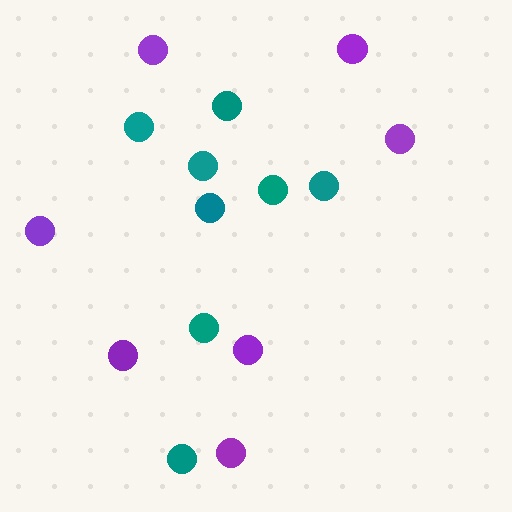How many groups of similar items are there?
There are 2 groups: one group of purple circles (7) and one group of teal circles (8).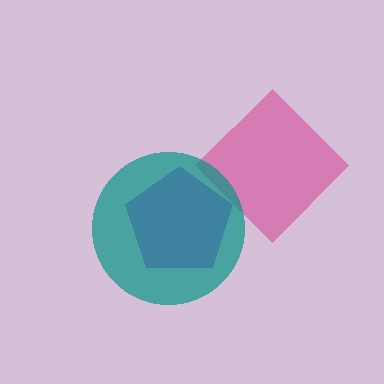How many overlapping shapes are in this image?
There are 3 overlapping shapes in the image.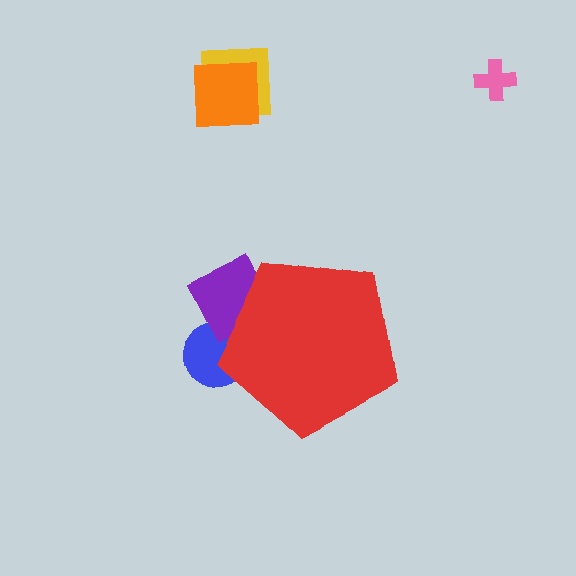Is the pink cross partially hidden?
No, the pink cross is fully visible.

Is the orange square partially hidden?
No, the orange square is fully visible.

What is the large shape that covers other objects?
A red pentagon.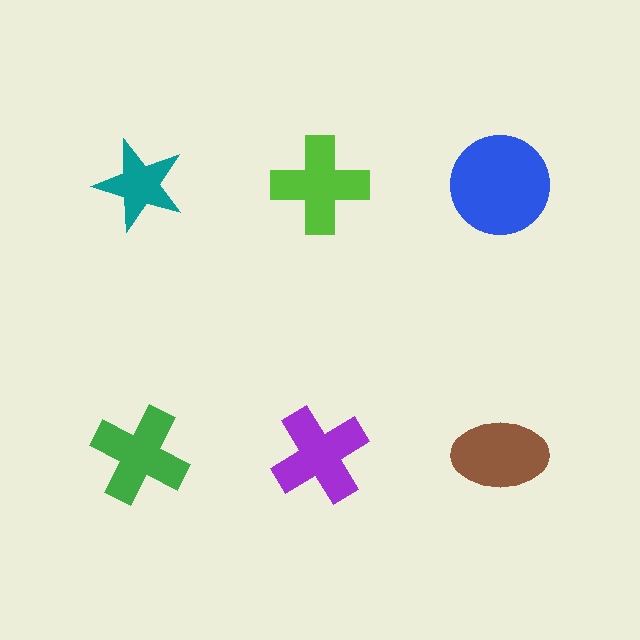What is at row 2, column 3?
A brown ellipse.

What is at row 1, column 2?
A lime cross.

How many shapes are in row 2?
3 shapes.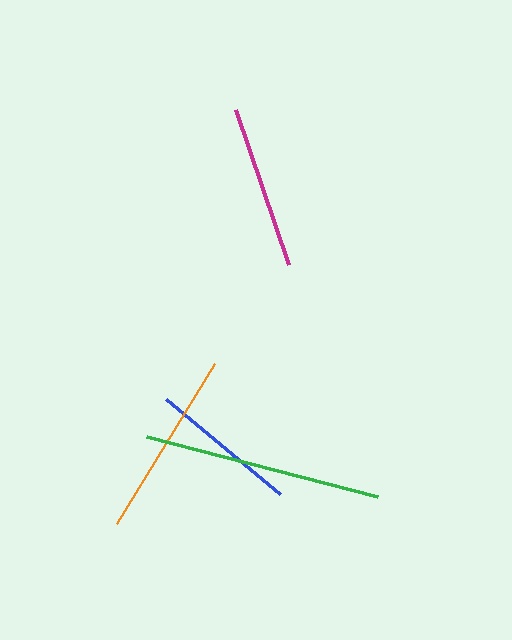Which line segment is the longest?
The green line is the longest at approximately 239 pixels.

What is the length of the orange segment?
The orange segment is approximately 188 pixels long.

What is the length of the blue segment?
The blue segment is approximately 149 pixels long.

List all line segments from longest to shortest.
From longest to shortest: green, orange, magenta, blue.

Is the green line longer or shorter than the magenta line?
The green line is longer than the magenta line.